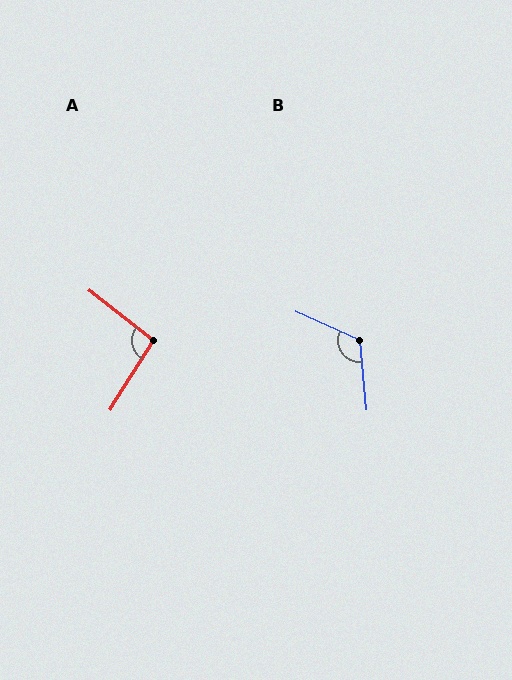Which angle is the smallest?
A, at approximately 96 degrees.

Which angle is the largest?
B, at approximately 119 degrees.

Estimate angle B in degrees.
Approximately 119 degrees.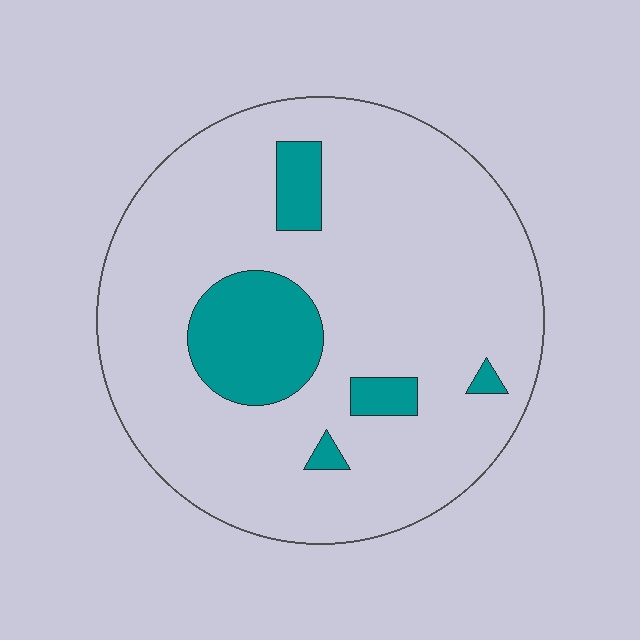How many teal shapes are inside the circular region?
5.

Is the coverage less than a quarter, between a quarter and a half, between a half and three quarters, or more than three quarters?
Less than a quarter.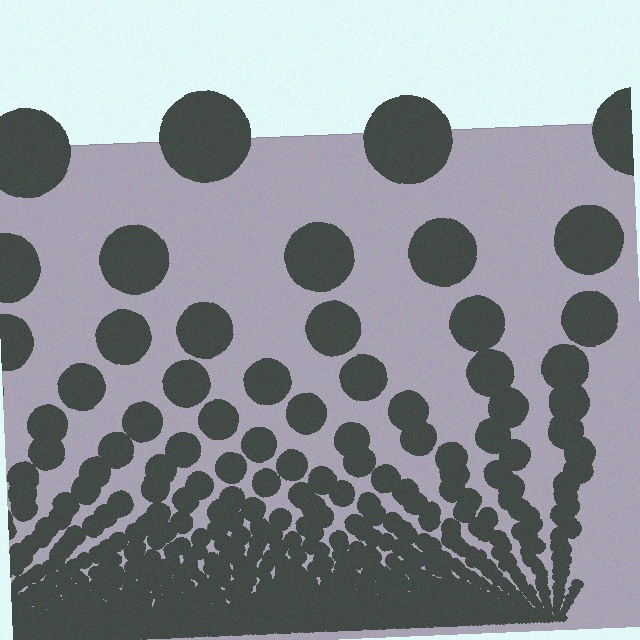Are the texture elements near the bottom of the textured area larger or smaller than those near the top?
Smaller. The gradient is inverted — elements near the bottom are smaller and denser.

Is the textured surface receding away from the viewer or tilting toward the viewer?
The surface appears to tilt toward the viewer. Texture elements get larger and sparser toward the top.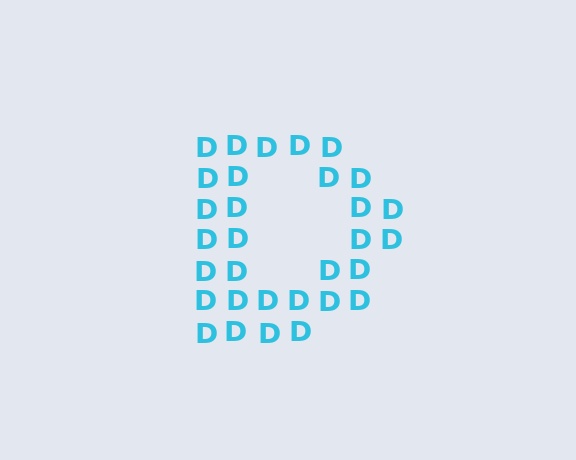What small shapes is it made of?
It is made of small letter D's.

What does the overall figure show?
The overall figure shows the letter D.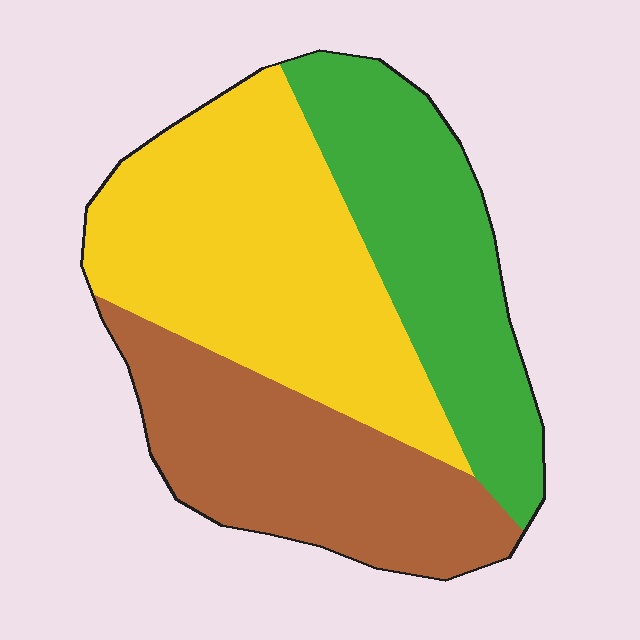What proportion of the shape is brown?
Brown covers about 30% of the shape.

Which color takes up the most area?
Yellow, at roughly 40%.